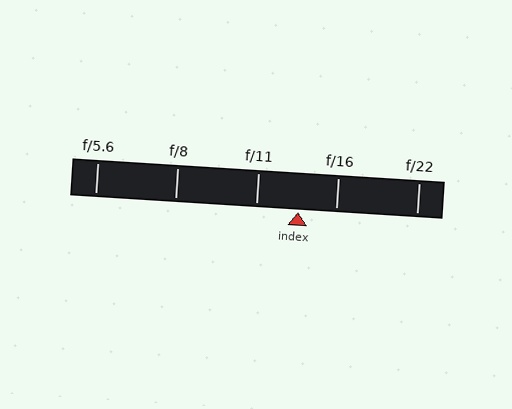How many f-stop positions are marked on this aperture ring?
There are 5 f-stop positions marked.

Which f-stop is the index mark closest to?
The index mark is closest to f/16.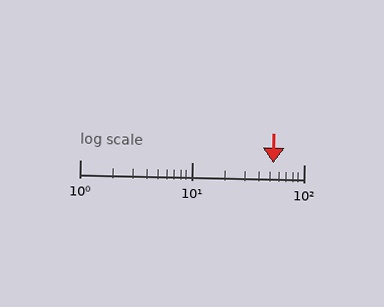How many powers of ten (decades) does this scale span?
The scale spans 2 decades, from 1 to 100.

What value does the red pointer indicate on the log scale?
The pointer indicates approximately 53.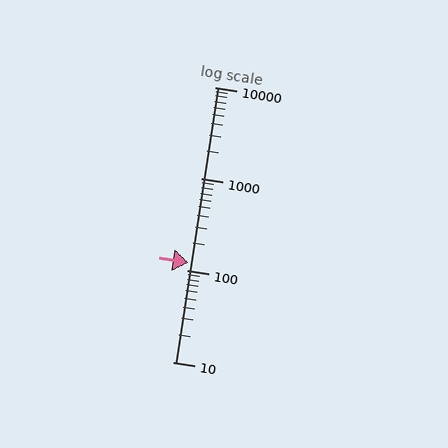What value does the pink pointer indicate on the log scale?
The pointer indicates approximately 120.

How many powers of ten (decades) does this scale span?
The scale spans 3 decades, from 10 to 10000.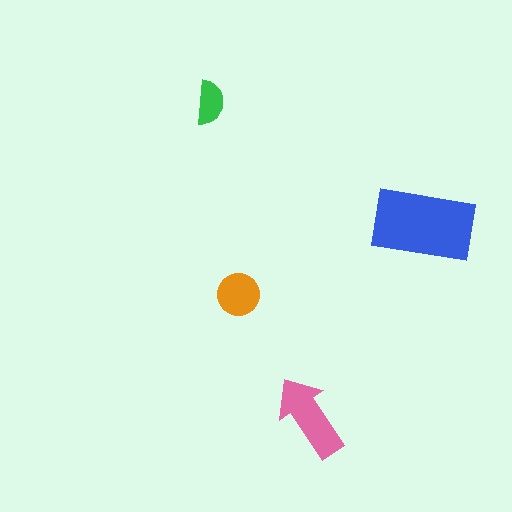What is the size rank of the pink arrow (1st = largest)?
2nd.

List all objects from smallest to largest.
The green semicircle, the orange circle, the pink arrow, the blue rectangle.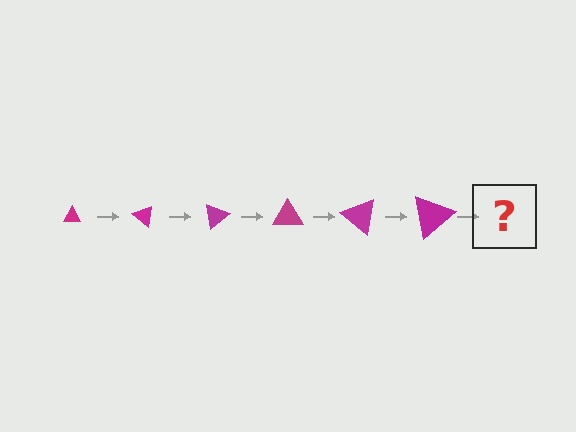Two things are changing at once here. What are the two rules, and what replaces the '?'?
The two rules are that the triangle grows larger each step and it rotates 40 degrees each step. The '?' should be a triangle, larger than the previous one and rotated 240 degrees from the start.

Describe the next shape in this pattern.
It should be a triangle, larger than the previous one and rotated 240 degrees from the start.